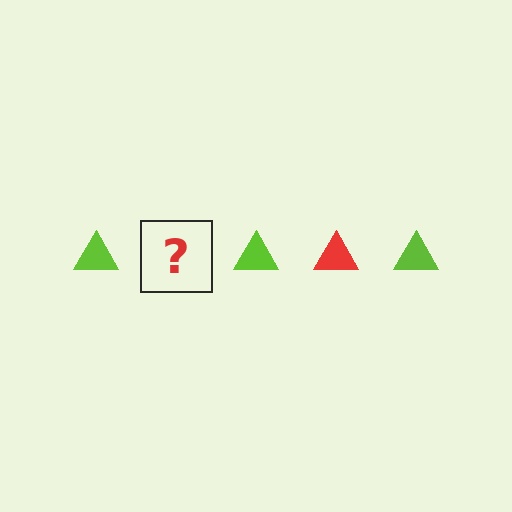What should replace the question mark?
The question mark should be replaced with a red triangle.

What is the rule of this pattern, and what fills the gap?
The rule is that the pattern cycles through lime, red triangles. The gap should be filled with a red triangle.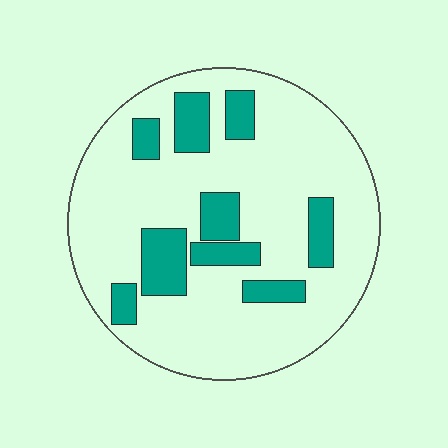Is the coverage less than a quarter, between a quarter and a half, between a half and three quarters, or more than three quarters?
Less than a quarter.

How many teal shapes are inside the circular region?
9.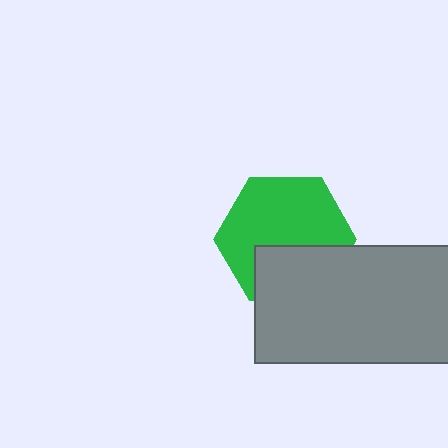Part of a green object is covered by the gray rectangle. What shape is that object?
It is a hexagon.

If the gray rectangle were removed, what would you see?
You would see the complete green hexagon.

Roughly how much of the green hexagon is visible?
About half of it is visible (roughly 65%).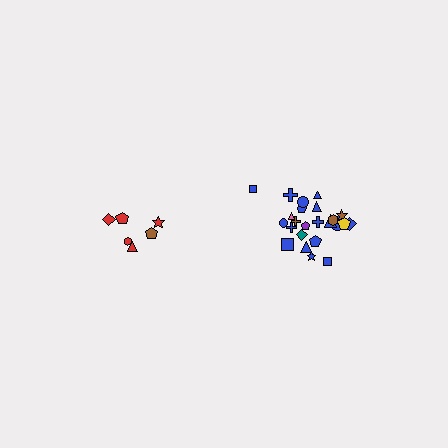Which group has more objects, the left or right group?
The right group.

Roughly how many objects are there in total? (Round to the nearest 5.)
Roughly 30 objects in total.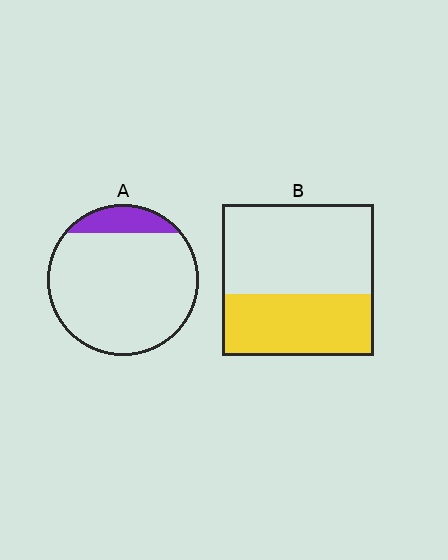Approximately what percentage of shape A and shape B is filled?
A is approximately 15% and B is approximately 40%.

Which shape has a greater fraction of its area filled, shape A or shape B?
Shape B.